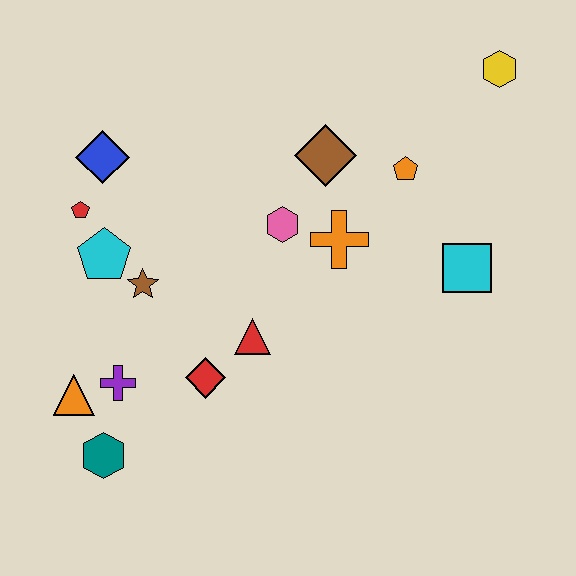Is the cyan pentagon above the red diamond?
Yes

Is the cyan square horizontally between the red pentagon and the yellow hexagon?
Yes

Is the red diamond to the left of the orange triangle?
No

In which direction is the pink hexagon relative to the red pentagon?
The pink hexagon is to the right of the red pentagon.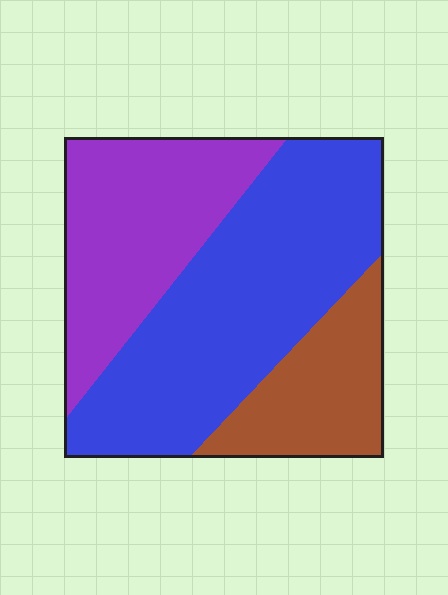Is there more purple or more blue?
Blue.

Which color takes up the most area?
Blue, at roughly 50%.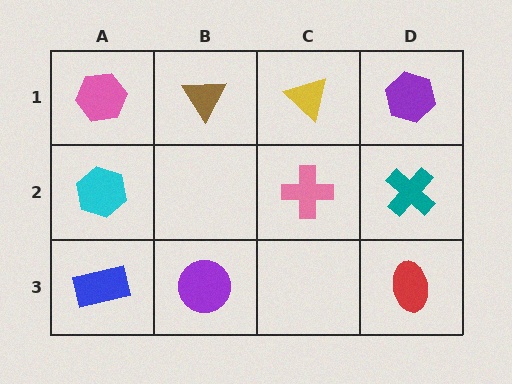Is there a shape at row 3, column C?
No, that cell is empty.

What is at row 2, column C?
A pink cross.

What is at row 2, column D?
A teal cross.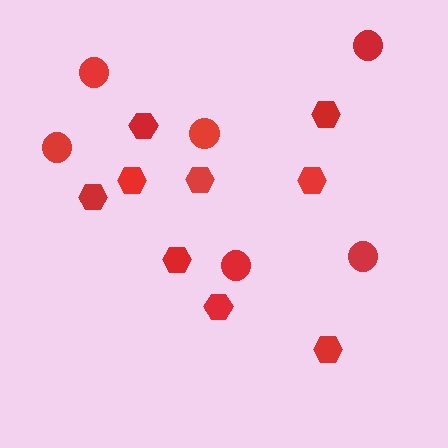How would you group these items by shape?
There are 2 groups: one group of circles (6) and one group of hexagons (9).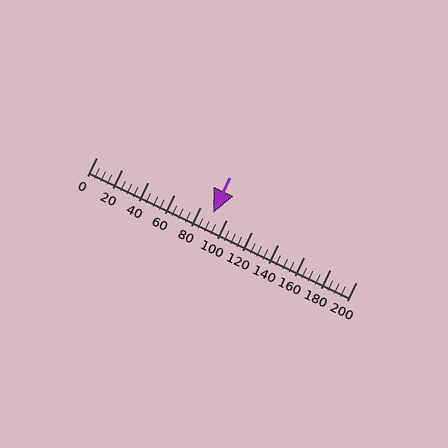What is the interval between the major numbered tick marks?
The major tick marks are spaced 20 units apart.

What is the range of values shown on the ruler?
The ruler shows values from 0 to 200.